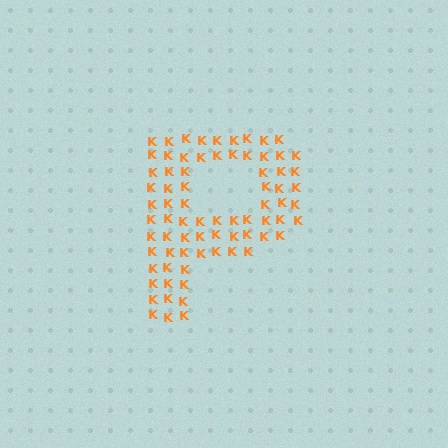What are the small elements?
The small elements are letter K's.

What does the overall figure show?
The overall figure shows the letter P.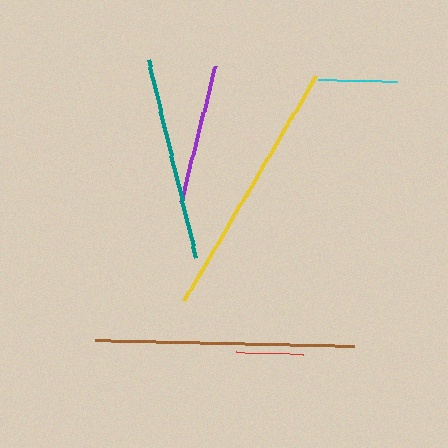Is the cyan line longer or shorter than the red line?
The cyan line is longer than the red line.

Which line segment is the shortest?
The red line is the shortest at approximately 67 pixels.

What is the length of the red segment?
The red segment is approximately 67 pixels long.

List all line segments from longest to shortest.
From longest to shortest: yellow, brown, teal, purple, cyan, red.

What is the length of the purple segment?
The purple segment is approximately 140 pixels long.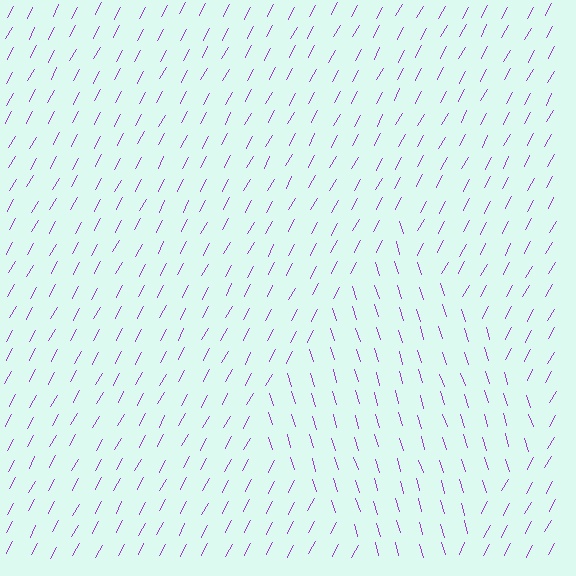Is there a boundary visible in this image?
Yes, there is a texture boundary formed by a change in line orientation.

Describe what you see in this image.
The image is filled with small purple line segments. A diamond region in the image has lines oriented differently from the surrounding lines, creating a visible texture boundary.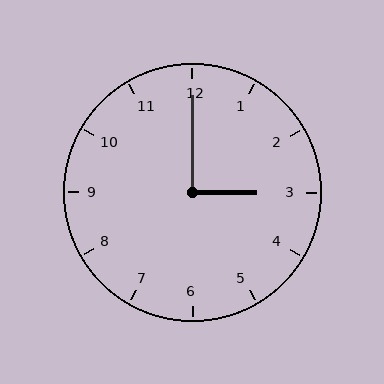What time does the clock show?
3:00.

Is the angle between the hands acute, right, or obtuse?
It is right.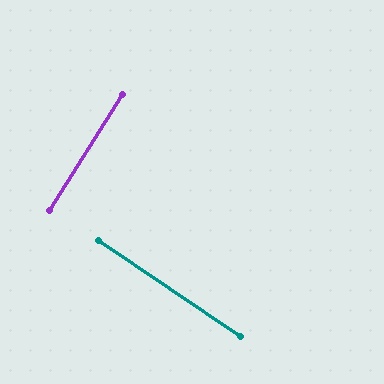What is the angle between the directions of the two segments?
Approximately 88 degrees.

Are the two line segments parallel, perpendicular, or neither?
Perpendicular — they meet at approximately 88°.